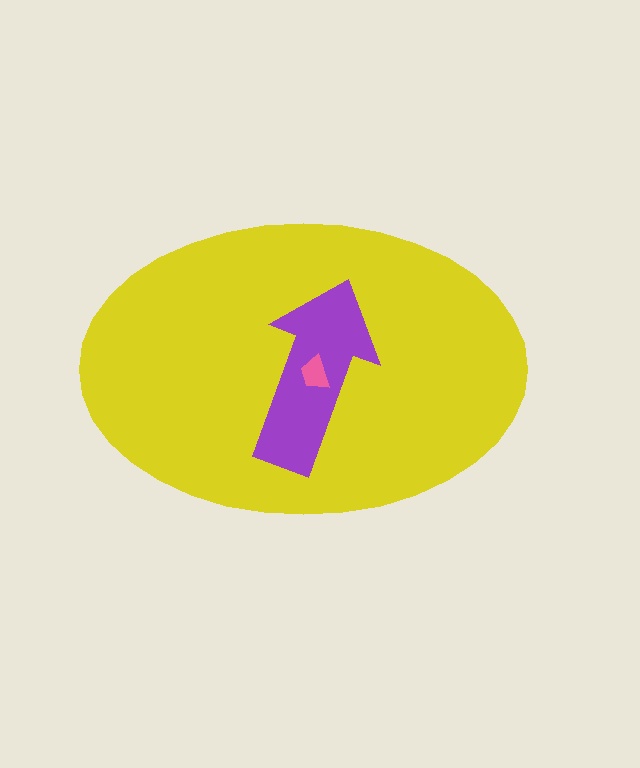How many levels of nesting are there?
3.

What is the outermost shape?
The yellow ellipse.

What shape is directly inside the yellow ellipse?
The purple arrow.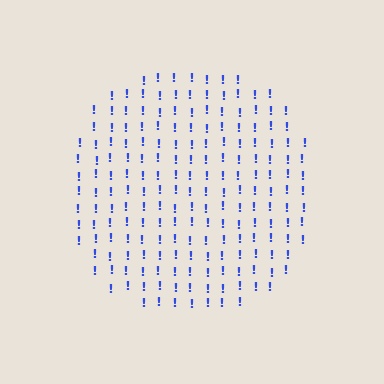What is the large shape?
The large shape is a circle.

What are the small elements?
The small elements are exclamation marks.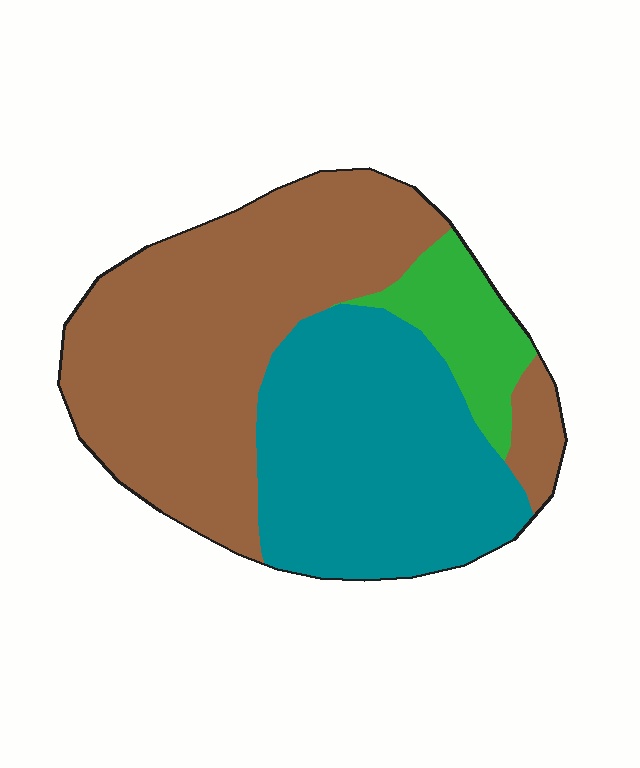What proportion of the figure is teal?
Teal covers roughly 40% of the figure.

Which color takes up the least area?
Green, at roughly 10%.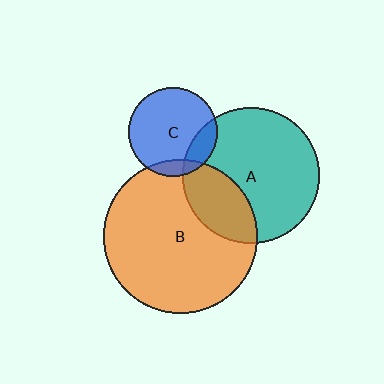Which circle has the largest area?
Circle B (orange).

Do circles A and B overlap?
Yes.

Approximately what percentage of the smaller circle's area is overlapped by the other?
Approximately 25%.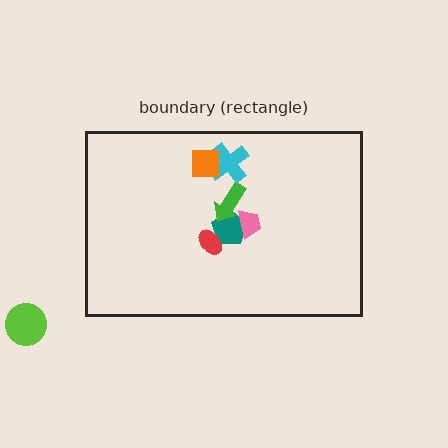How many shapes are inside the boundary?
6 inside, 1 outside.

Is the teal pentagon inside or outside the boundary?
Inside.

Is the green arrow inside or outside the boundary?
Inside.